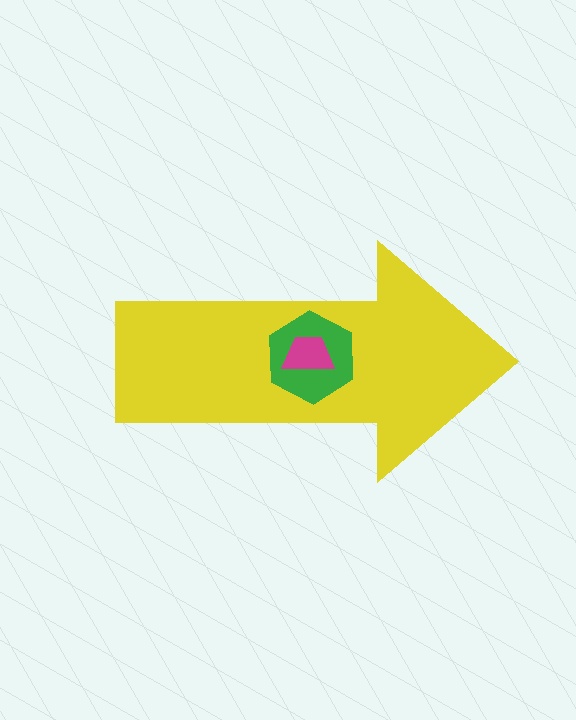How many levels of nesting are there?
3.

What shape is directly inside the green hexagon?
The magenta trapezoid.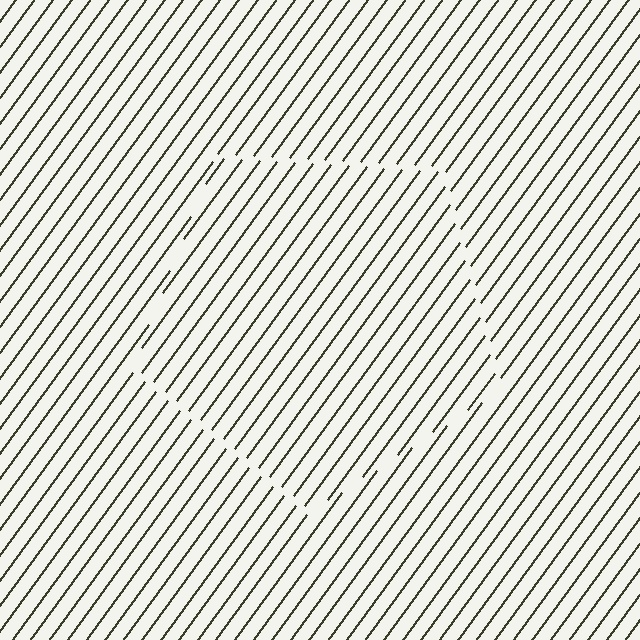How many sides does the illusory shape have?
5 sides — the line-ends trace a pentagon.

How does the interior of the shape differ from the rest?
The interior of the shape contains the same grating, shifted by half a period — the contour is defined by the phase discontinuity where line-ends from the inner and outer gratings abut.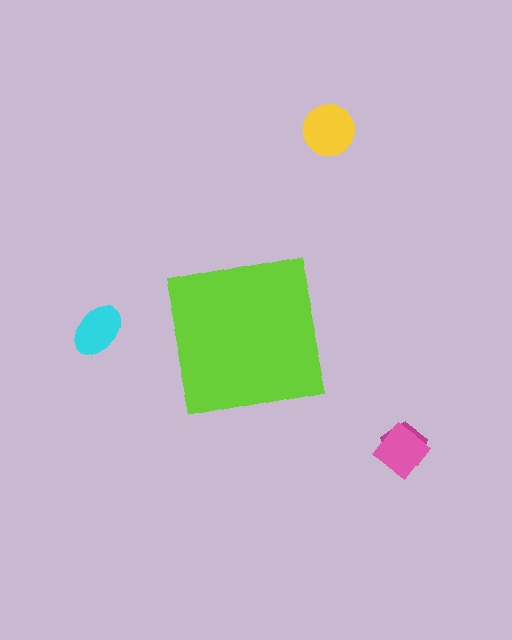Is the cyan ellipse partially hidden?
No, the cyan ellipse is fully visible.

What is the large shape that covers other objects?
A lime square.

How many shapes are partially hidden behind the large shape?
0 shapes are partially hidden.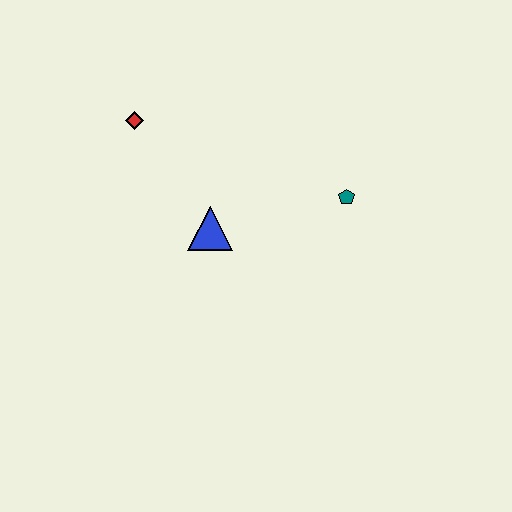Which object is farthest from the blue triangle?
The teal pentagon is farthest from the blue triangle.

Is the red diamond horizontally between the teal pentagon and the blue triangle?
No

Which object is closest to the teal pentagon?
The blue triangle is closest to the teal pentagon.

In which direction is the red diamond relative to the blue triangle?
The red diamond is above the blue triangle.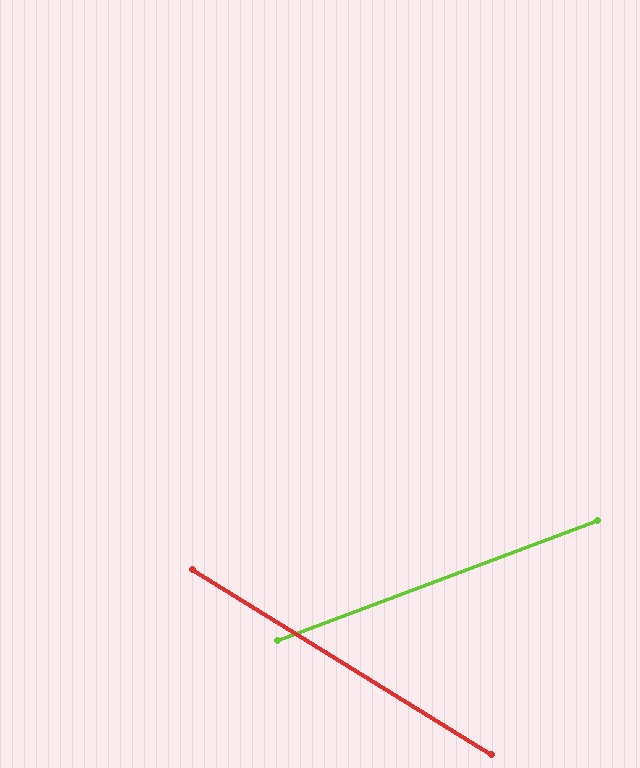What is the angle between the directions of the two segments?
Approximately 53 degrees.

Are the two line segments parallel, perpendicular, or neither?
Neither parallel nor perpendicular — they differ by about 53°.